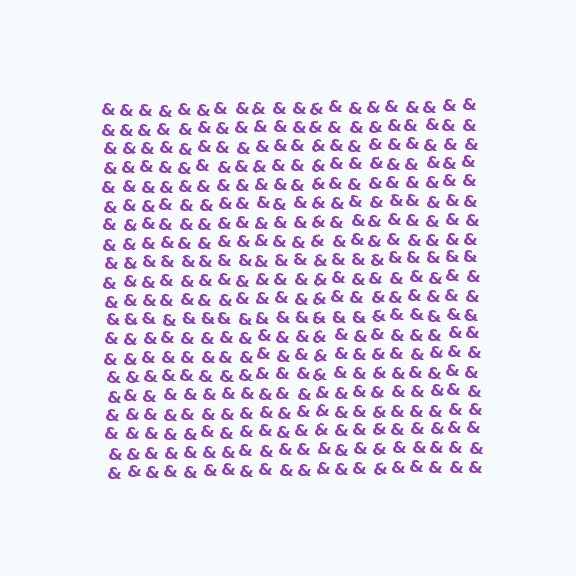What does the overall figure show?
The overall figure shows a square.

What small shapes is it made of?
It is made of small ampersands.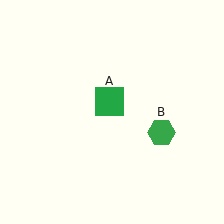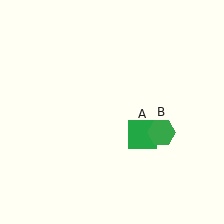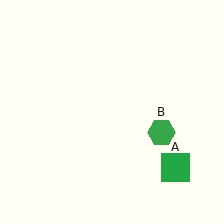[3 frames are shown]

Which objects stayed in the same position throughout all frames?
Green hexagon (object B) remained stationary.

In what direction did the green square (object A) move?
The green square (object A) moved down and to the right.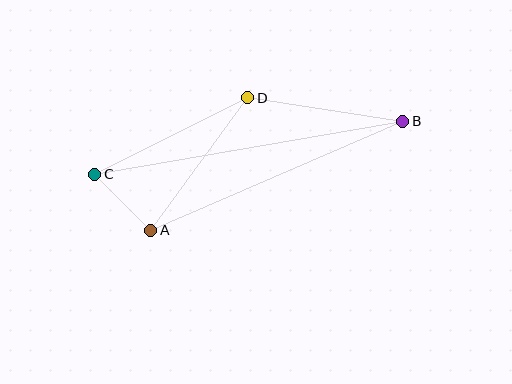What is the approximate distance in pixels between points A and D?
The distance between A and D is approximately 164 pixels.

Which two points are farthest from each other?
Points B and C are farthest from each other.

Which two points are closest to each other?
Points A and C are closest to each other.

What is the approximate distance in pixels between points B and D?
The distance between B and D is approximately 157 pixels.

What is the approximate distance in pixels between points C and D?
The distance between C and D is approximately 171 pixels.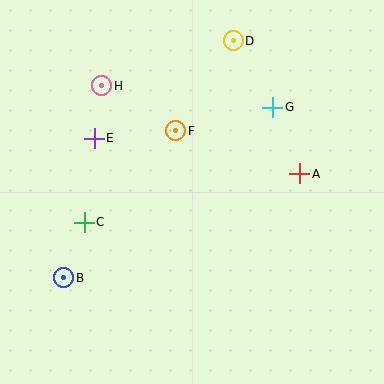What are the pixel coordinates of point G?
Point G is at (273, 107).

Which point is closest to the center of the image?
Point F at (176, 131) is closest to the center.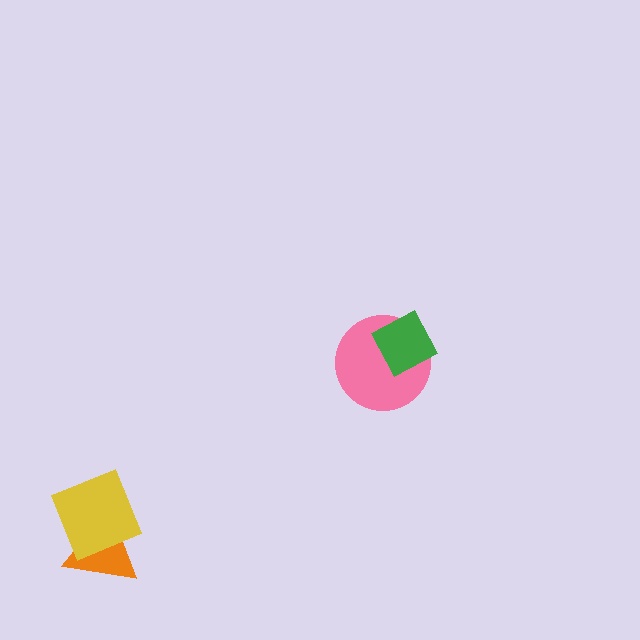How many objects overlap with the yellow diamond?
1 object overlaps with the yellow diamond.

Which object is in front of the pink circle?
The green diamond is in front of the pink circle.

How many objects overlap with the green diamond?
1 object overlaps with the green diamond.